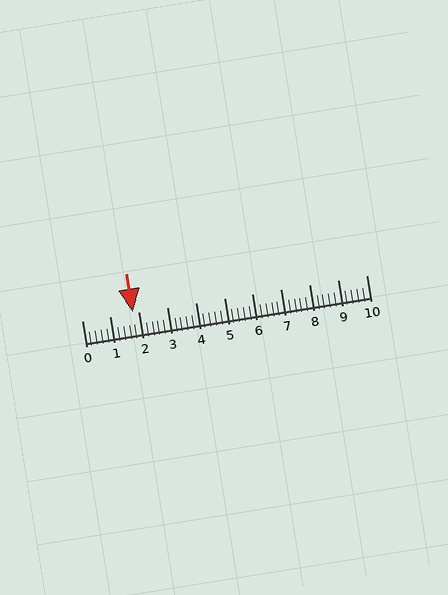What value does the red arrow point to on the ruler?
The red arrow points to approximately 1.8.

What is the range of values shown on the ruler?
The ruler shows values from 0 to 10.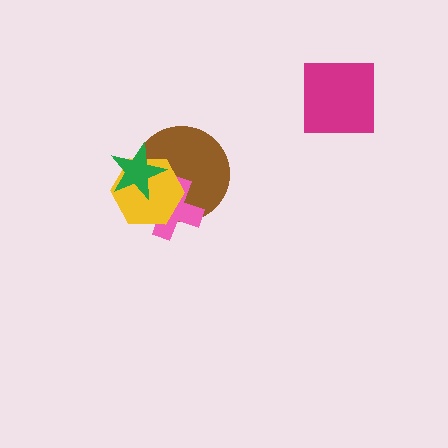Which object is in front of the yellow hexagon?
The green star is in front of the yellow hexagon.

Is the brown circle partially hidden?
Yes, it is partially covered by another shape.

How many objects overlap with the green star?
3 objects overlap with the green star.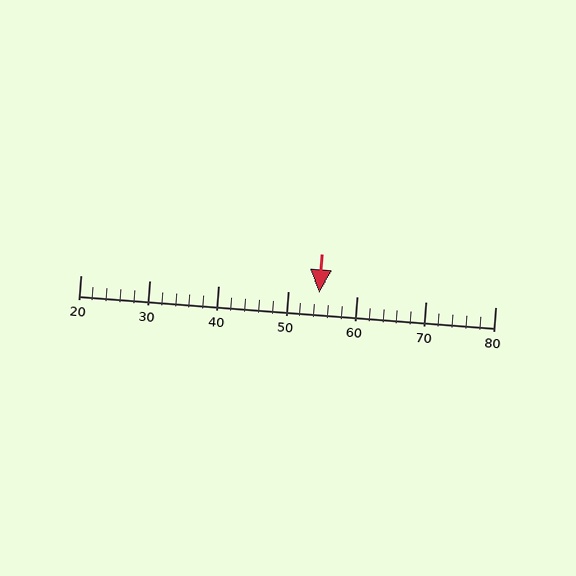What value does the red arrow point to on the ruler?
The red arrow points to approximately 54.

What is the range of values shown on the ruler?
The ruler shows values from 20 to 80.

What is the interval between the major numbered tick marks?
The major tick marks are spaced 10 units apart.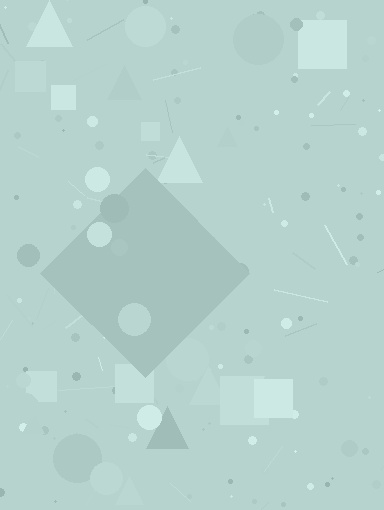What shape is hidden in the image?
A diamond is hidden in the image.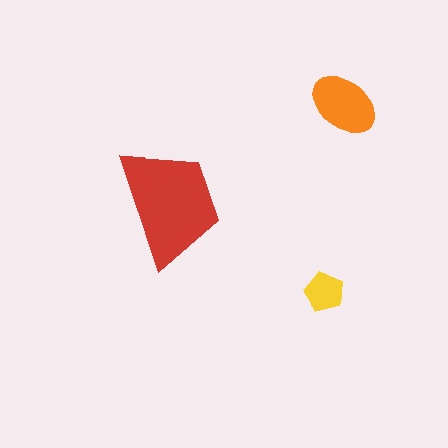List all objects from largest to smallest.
The red trapezoid, the orange ellipse, the yellow pentagon.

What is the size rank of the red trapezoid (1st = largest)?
1st.